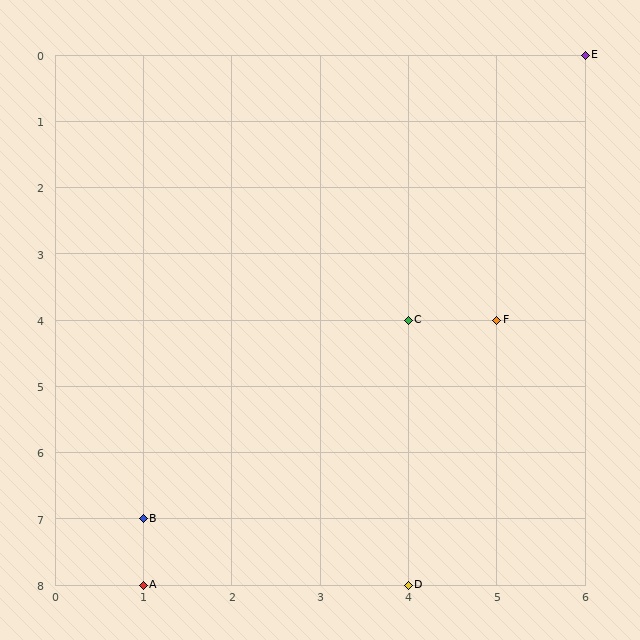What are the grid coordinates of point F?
Point F is at grid coordinates (5, 4).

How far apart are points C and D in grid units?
Points C and D are 4 rows apart.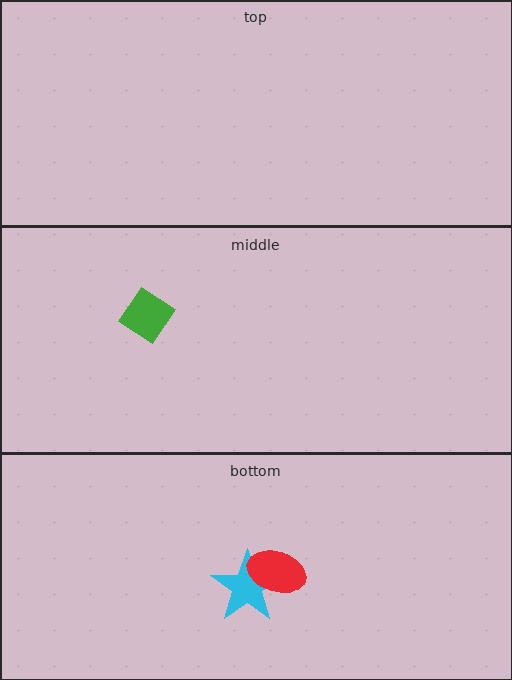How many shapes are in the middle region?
1.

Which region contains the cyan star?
The bottom region.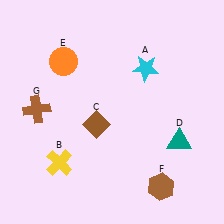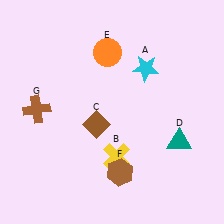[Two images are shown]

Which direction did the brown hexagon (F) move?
The brown hexagon (F) moved left.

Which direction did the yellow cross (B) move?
The yellow cross (B) moved right.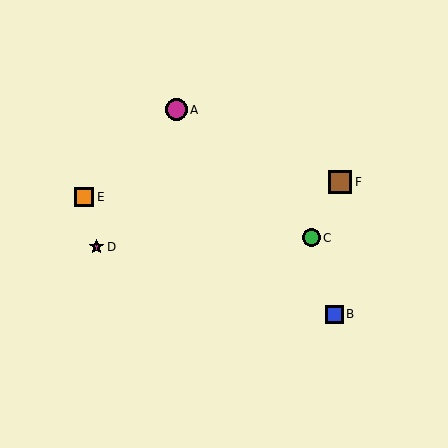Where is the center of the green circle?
The center of the green circle is at (311, 238).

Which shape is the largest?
The brown square (labeled F) is the largest.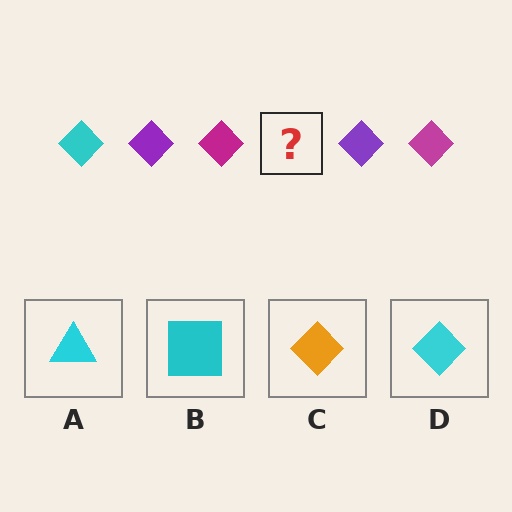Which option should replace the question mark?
Option D.